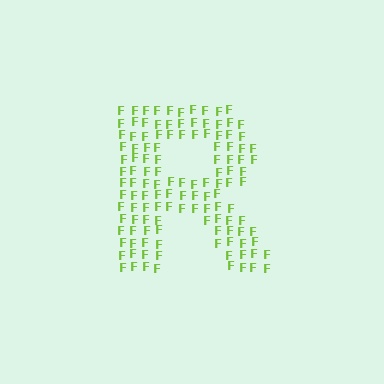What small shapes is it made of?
It is made of small letter F's.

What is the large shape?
The large shape is the letter R.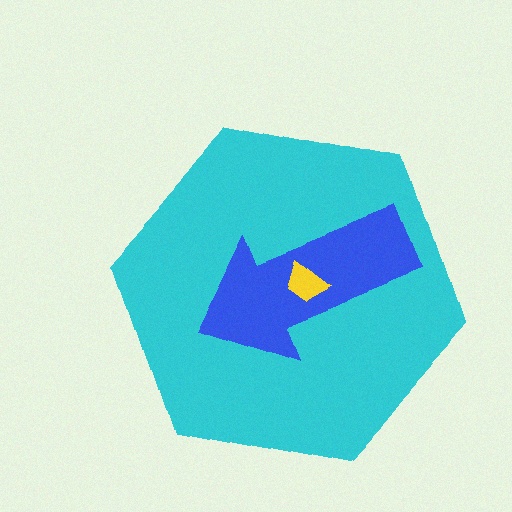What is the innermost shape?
The yellow trapezoid.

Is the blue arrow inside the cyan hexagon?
Yes.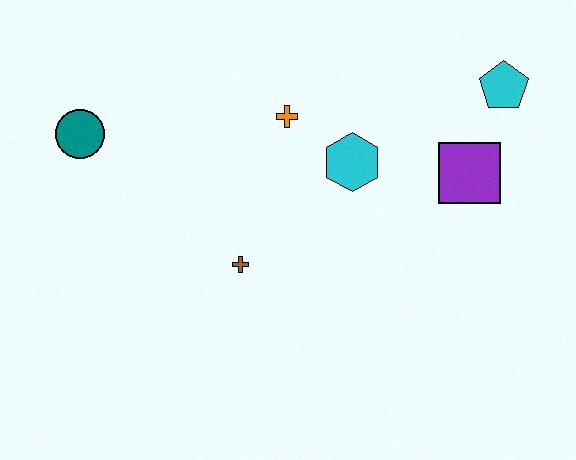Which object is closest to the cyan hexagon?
The orange cross is closest to the cyan hexagon.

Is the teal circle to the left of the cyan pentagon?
Yes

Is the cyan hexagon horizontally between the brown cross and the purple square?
Yes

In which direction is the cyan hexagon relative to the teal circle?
The cyan hexagon is to the right of the teal circle.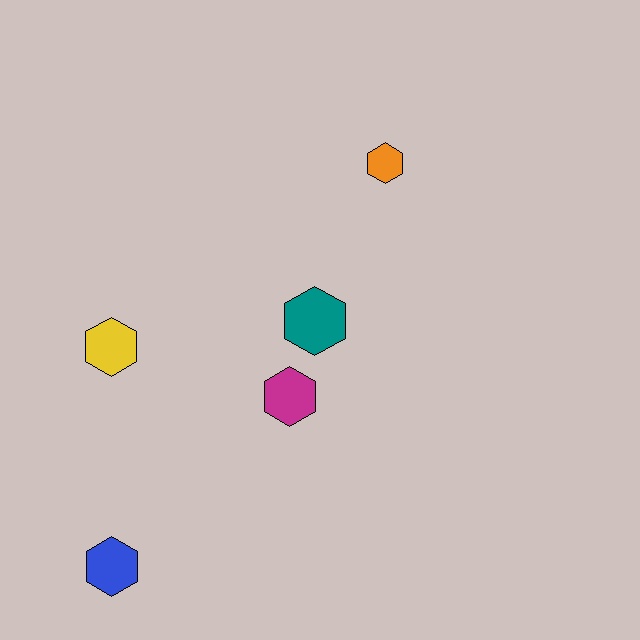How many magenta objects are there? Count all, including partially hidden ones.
There is 1 magenta object.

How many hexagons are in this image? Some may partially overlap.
There are 5 hexagons.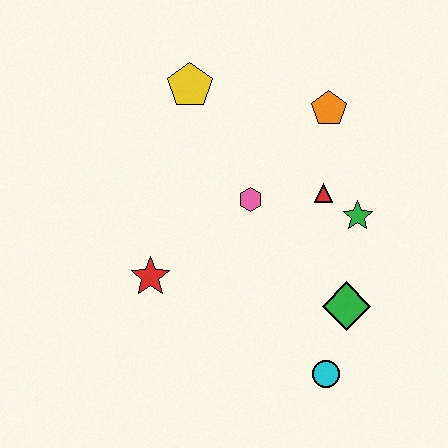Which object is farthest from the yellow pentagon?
The cyan circle is farthest from the yellow pentagon.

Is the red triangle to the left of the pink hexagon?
No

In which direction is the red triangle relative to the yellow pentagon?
The red triangle is to the right of the yellow pentagon.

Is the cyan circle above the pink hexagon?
No